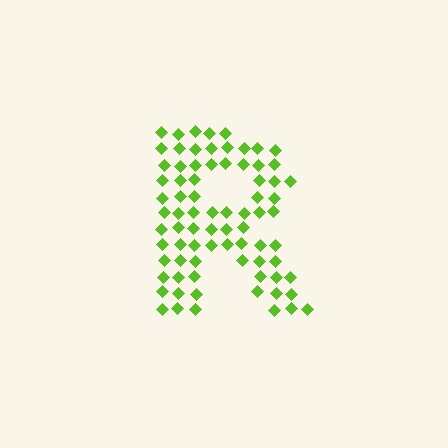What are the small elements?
The small elements are diamonds.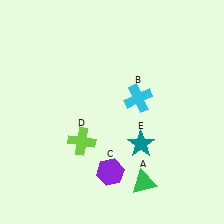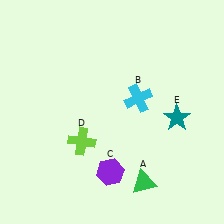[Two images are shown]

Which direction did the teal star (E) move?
The teal star (E) moved right.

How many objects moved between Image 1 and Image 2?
1 object moved between the two images.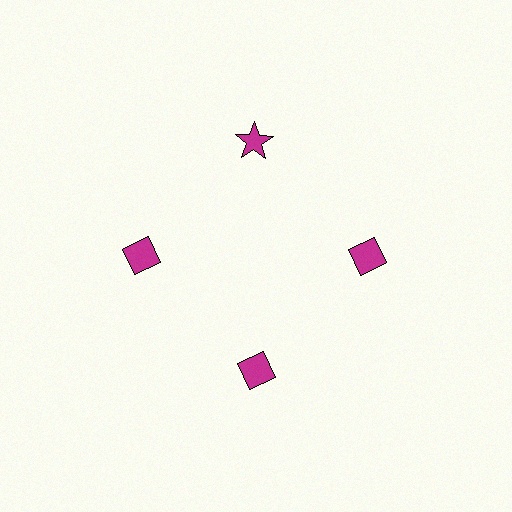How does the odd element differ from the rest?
It has a different shape: star instead of diamond.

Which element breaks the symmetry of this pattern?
The magenta star at roughly the 12 o'clock position breaks the symmetry. All other shapes are magenta diamonds.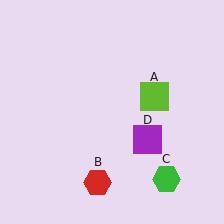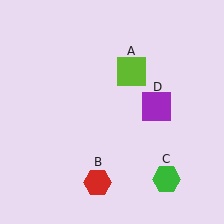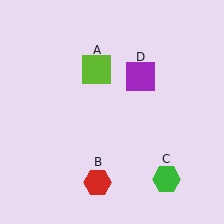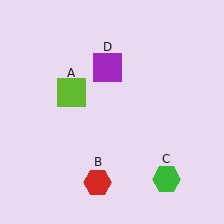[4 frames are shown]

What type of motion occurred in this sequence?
The lime square (object A), purple square (object D) rotated counterclockwise around the center of the scene.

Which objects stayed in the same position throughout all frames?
Red hexagon (object B) and green hexagon (object C) remained stationary.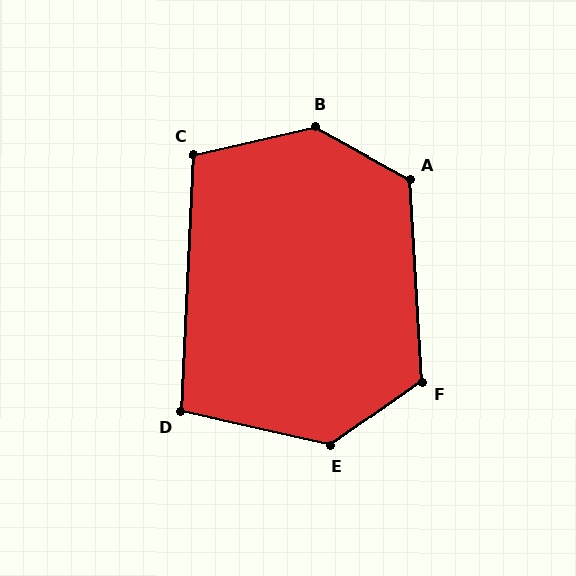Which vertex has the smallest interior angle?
D, at approximately 100 degrees.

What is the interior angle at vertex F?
Approximately 122 degrees (obtuse).